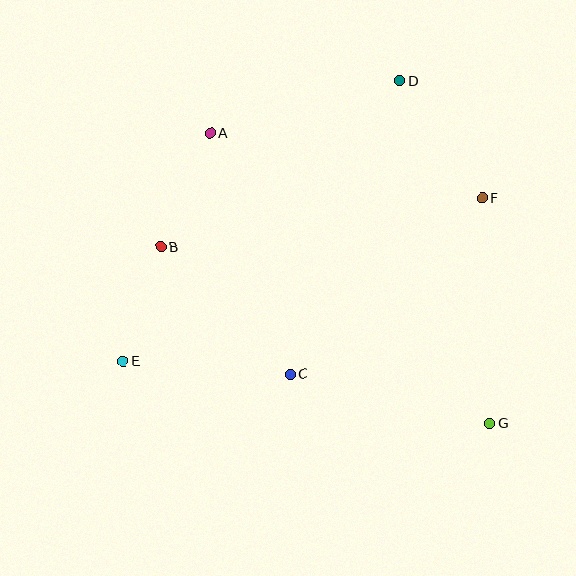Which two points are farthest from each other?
Points A and G are farthest from each other.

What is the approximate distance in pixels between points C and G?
The distance between C and G is approximately 206 pixels.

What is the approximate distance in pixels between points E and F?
The distance between E and F is approximately 395 pixels.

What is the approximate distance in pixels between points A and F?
The distance between A and F is approximately 280 pixels.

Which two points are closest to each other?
Points B and E are closest to each other.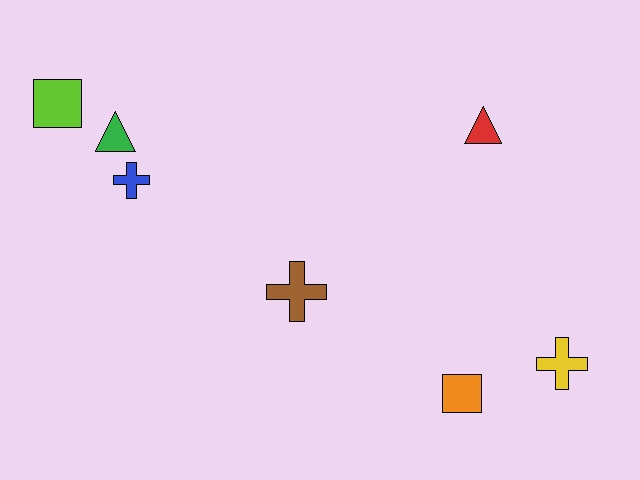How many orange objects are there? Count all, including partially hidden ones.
There is 1 orange object.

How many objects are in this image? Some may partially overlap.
There are 7 objects.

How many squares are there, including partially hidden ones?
There are 2 squares.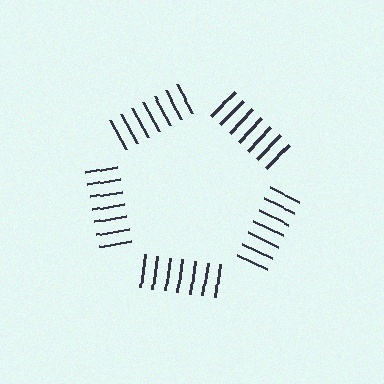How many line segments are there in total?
35 — 7 along each of the 5 edges.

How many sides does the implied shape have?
5 sides — the line-ends trace a pentagon.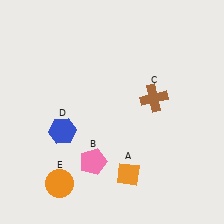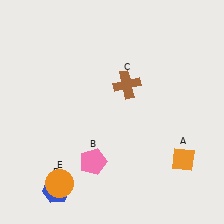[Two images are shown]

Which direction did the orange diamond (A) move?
The orange diamond (A) moved right.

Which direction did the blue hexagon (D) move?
The blue hexagon (D) moved down.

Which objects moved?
The objects that moved are: the orange diamond (A), the brown cross (C), the blue hexagon (D).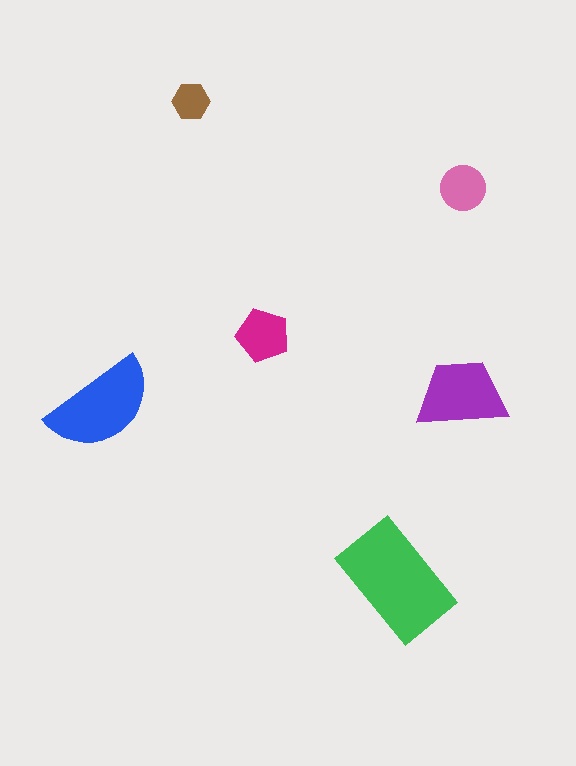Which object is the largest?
The green rectangle.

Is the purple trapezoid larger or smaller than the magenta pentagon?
Larger.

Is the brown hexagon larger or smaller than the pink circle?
Smaller.